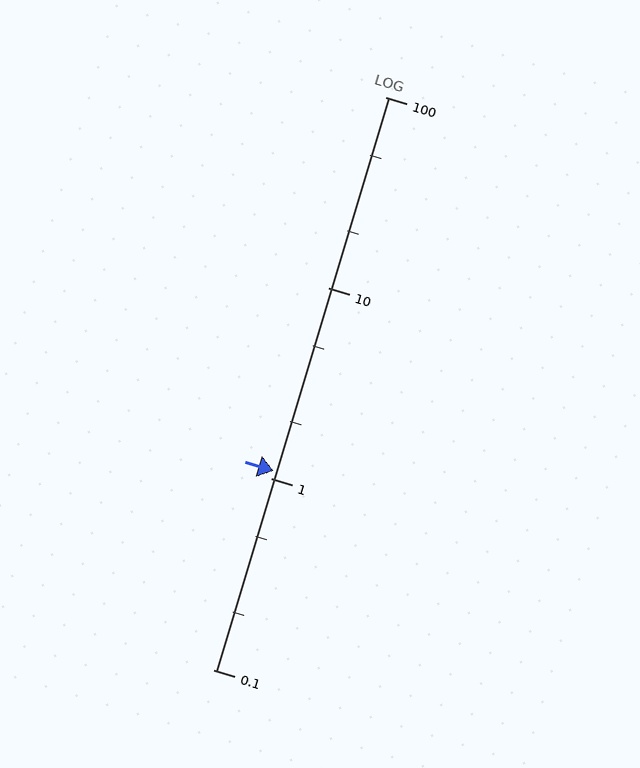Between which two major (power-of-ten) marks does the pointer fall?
The pointer is between 1 and 10.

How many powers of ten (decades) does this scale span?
The scale spans 3 decades, from 0.1 to 100.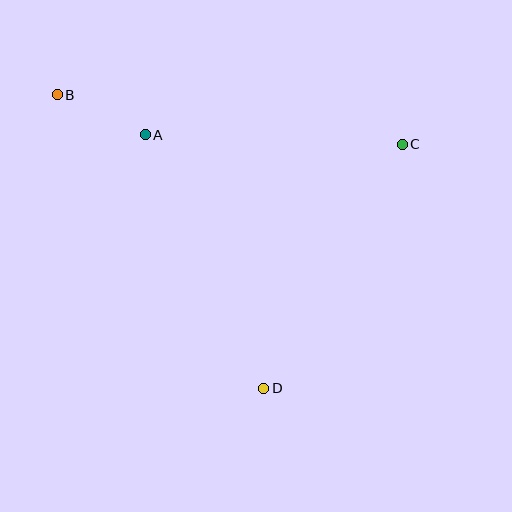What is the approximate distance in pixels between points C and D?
The distance between C and D is approximately 280 pixels.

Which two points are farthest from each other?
Points B and D are farthest from each other.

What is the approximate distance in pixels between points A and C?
The distance between A and C is approximately 257 pixels.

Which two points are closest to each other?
Points A and B are closest to each other.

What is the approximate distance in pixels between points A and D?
The distance between A and D is approximately 280 pixels.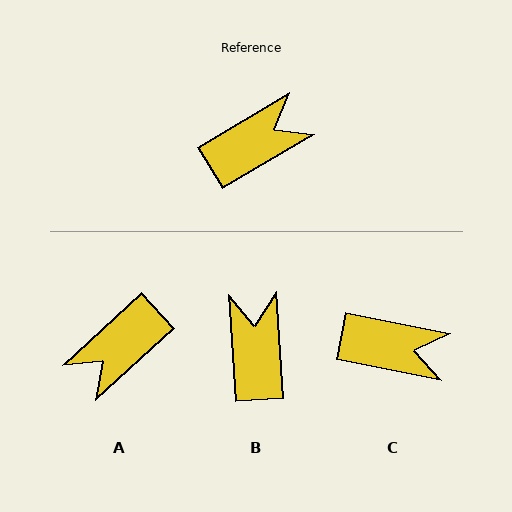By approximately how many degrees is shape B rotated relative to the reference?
Approximately 63 degrees counter-clockwise.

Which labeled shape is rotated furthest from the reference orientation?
A, about 168 degrees away.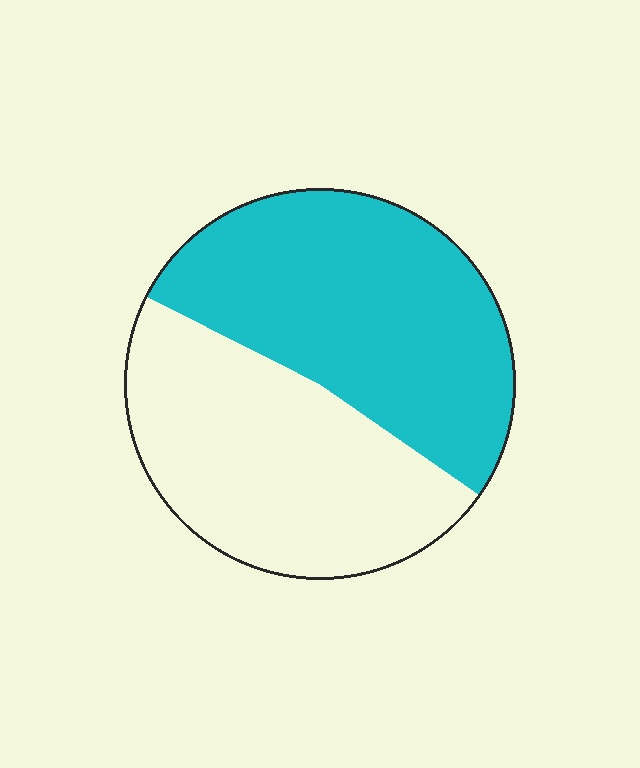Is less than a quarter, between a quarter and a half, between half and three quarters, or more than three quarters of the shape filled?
Between half and three quarters.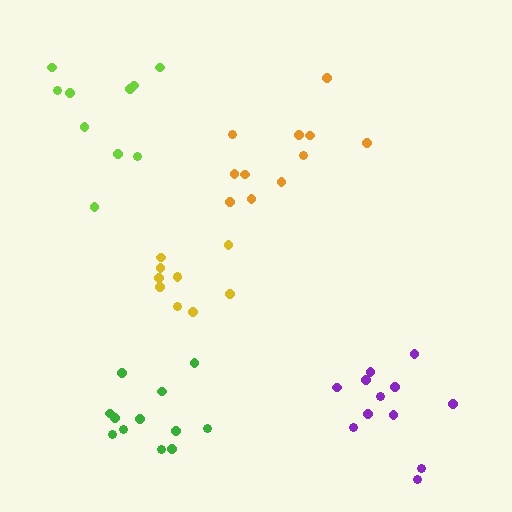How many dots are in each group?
Group 1: 12 dots, Group 2: 10 dots, Group 3: 10 dots, Group 4: 11 dots, Group 5: 12 dots (55 total).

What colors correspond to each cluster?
The clusters are colored: green, yellow, lime, orange, purple.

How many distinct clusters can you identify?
There are 5 distinct clusters.